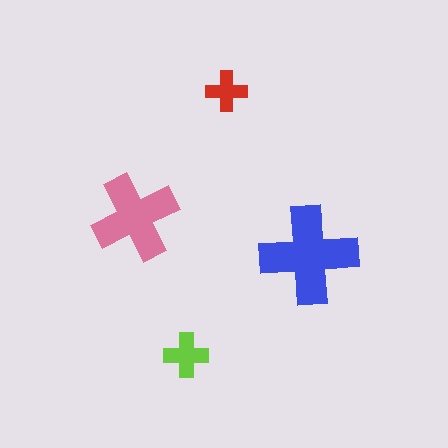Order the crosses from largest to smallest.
the blue one, the pink one, the lime one, the red one.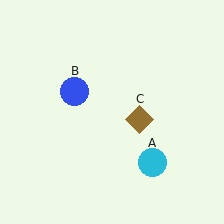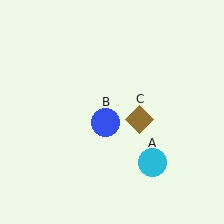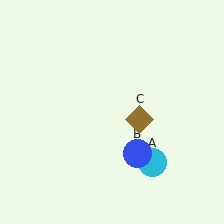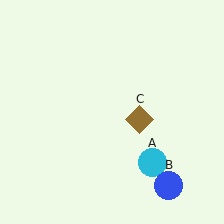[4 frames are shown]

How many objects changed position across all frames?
1 object changed position: blue circle (object B).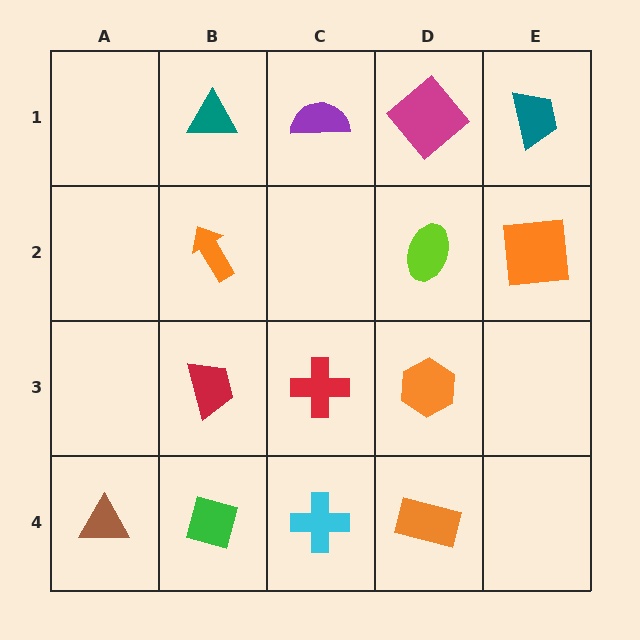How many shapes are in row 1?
4 shapes.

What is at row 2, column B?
An orange arrow.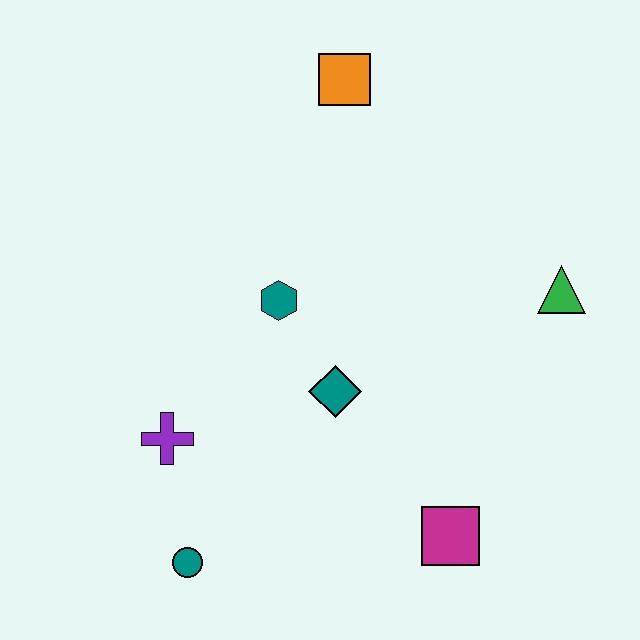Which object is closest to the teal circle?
The purple cross is closest to the teal circle.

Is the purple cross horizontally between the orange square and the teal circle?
No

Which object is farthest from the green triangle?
The teal circle is farthest from the green triangle.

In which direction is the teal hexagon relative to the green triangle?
The teal hexagon is to the left of the green triangle.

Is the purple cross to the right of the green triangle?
No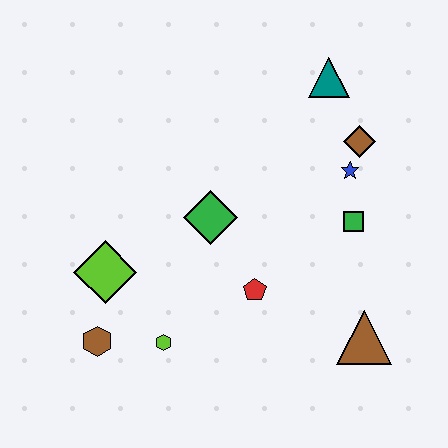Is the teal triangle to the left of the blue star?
Yes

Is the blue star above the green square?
Yes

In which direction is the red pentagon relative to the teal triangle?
The red pentagon is below the teal triangle.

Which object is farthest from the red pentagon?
The teal triangle is farthest from the red pentagon.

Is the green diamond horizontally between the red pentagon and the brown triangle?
No